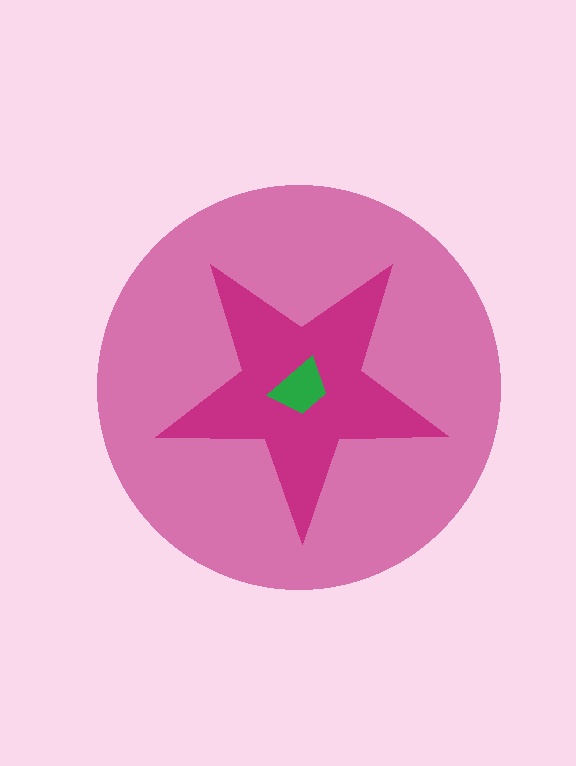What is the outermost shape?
The pink circle.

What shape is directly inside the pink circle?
The magenta star.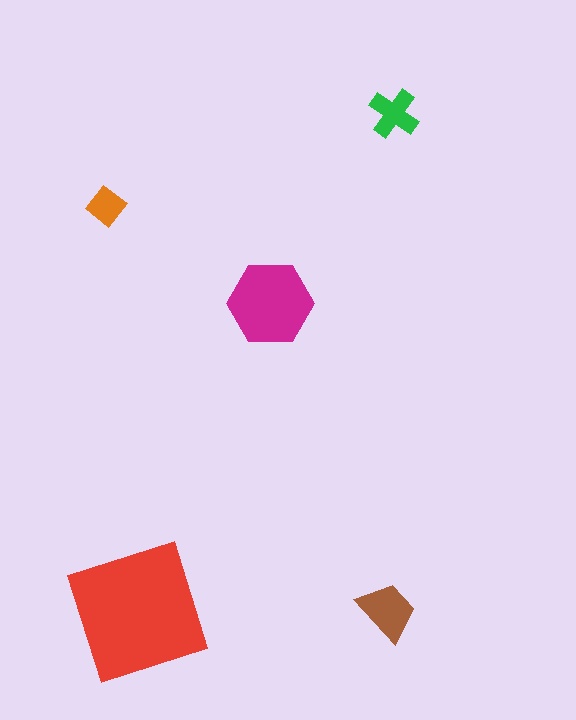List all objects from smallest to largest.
The orange diamond, the green cross, the brown trapezoid, the magenta hexagon, the red square.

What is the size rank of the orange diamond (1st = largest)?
5th.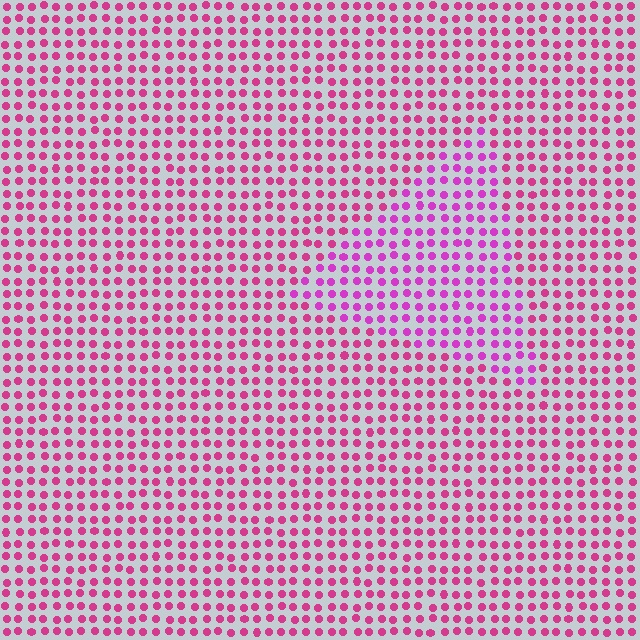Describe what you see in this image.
The image is filled with small magenta elements in a uniform arrangement. A triangle-shaped region is visible where the elements are tinted to a slightly different hue, forming a subtle color boundary.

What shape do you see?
I see a triangle.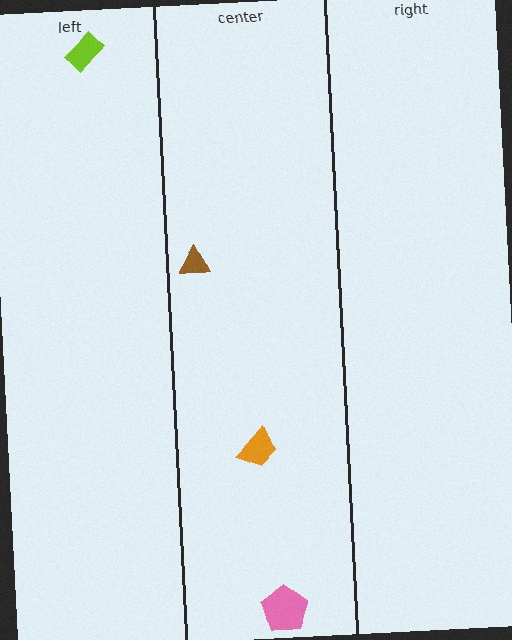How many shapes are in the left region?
1.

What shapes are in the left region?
The lime rectangle.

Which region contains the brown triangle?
The center region.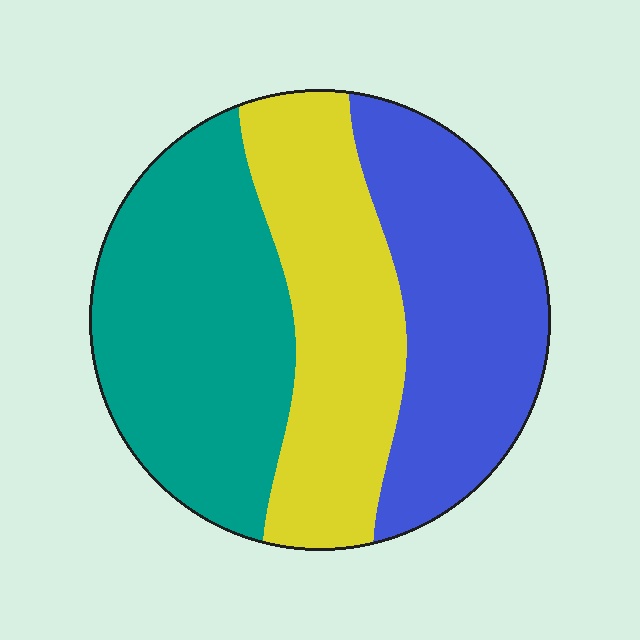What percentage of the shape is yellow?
Yellow covers about 30% of the shape.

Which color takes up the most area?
Teal, at roughly 35%.